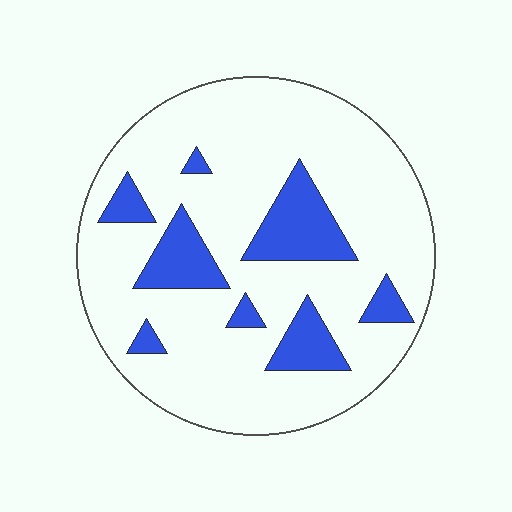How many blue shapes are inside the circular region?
8.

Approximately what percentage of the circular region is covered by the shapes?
Approximately 20%.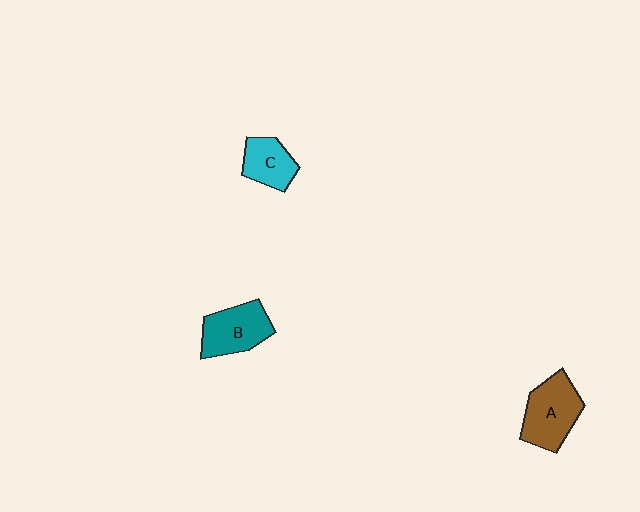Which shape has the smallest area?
Shape C (cyan).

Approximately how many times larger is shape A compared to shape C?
Approximately 1.5 times.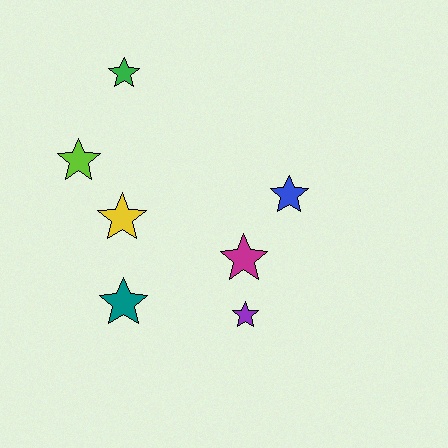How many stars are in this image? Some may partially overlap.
There are 7 stars.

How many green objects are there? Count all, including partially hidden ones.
There is 1 green object.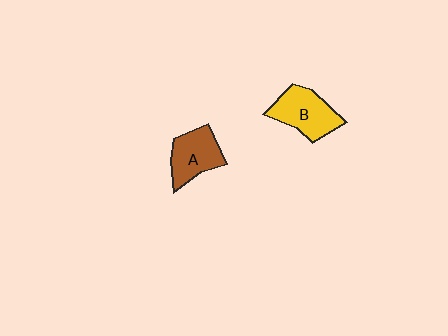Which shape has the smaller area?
Shape A (brown).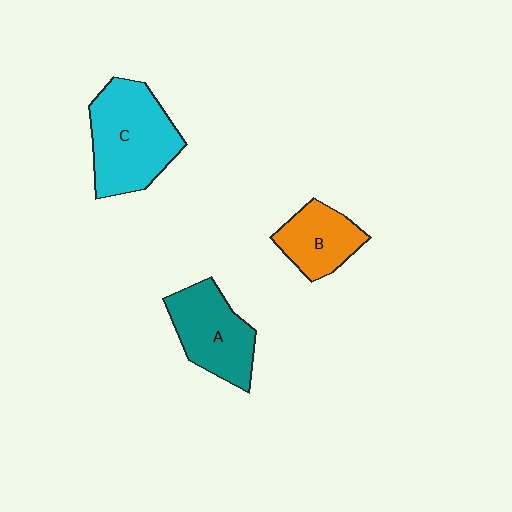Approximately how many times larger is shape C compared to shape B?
Approximately 1.7 times.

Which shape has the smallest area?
Shape B (orange).